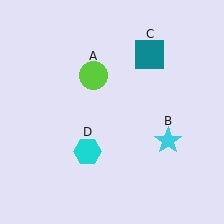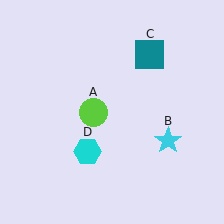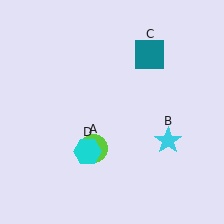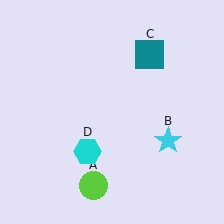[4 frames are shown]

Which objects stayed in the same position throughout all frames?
Cyan star (object B) and teal square (object C) and cyan hexagon (object D) remained stationary.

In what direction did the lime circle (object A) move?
The lime circle (object A) moved down.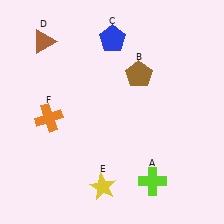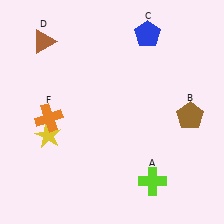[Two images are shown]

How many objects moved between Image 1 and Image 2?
3 objects moved between the two images.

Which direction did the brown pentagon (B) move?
The brown pentagon (B) moved right.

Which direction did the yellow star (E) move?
The yellow star (E) moved left.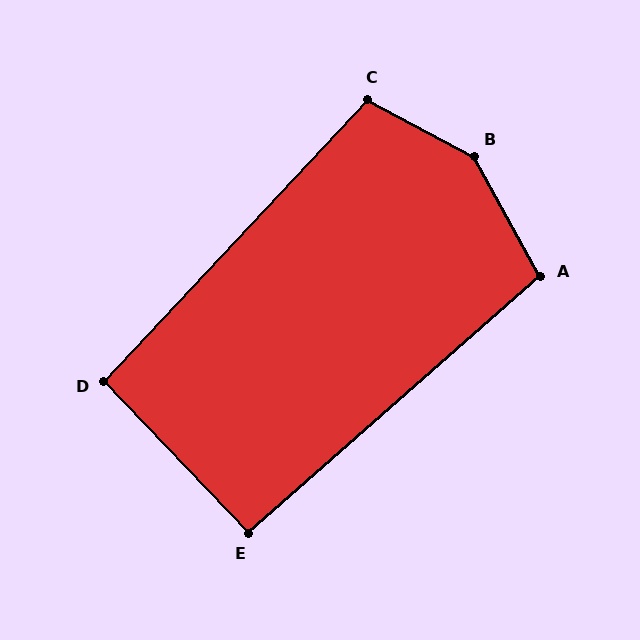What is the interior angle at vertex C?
Approximately 105 degrees (obtuse).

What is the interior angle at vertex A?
Approximately 102 degrees (obtuse).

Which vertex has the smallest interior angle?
E, at approximately 92 degrees.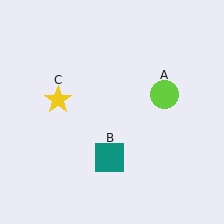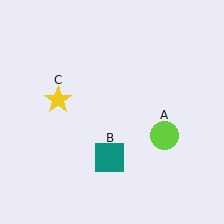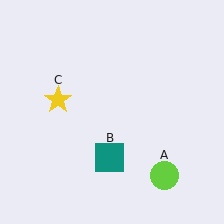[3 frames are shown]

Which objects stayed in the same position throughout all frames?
Teal square (object B) and yellow star (object C) remained stationary.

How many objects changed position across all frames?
1 object changed position: lime circle (object A).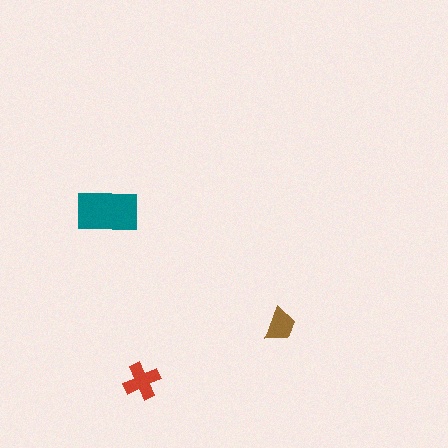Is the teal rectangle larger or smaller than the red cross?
Larger.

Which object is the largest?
The teal rectangle.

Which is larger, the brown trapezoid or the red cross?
The red cross.